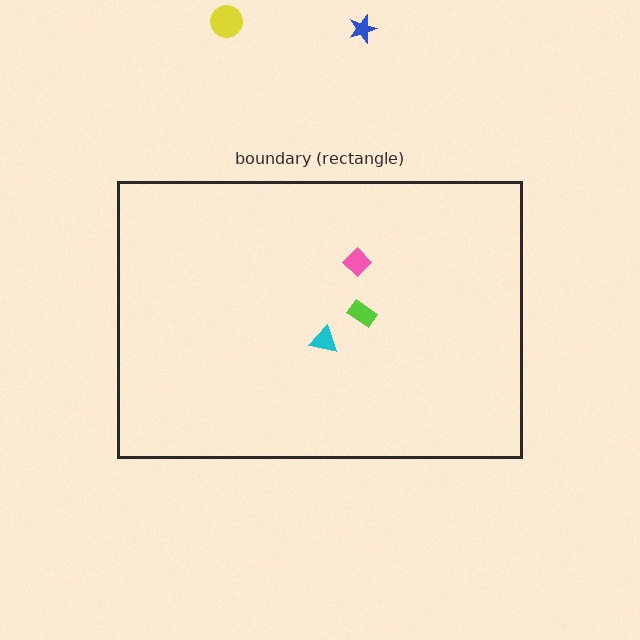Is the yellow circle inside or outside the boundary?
Outside.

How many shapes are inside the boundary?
3 inside, 2 outside.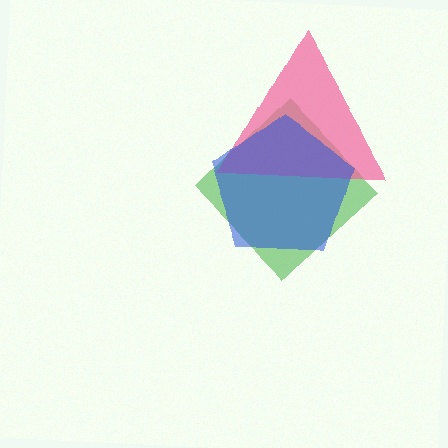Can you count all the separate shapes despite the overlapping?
Yes, there are 3 separate shapes.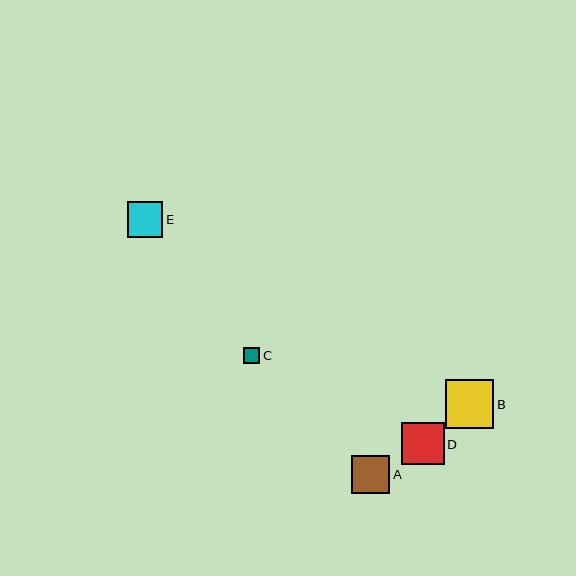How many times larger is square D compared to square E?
Square D is approximately 1.2 times the size of square E.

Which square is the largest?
Square B is the largest with a size of approximately 48 pixels.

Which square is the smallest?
Square C is the smallest with a size of approximately 16 pixels.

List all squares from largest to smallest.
From largest to smallest: B, D, A, E, C.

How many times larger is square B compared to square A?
Square B is approximately 1.3 times the size of square A.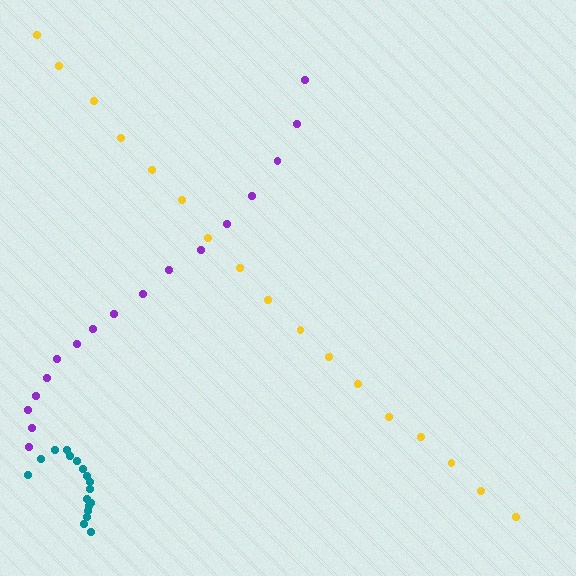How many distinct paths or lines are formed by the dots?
There are 3 distinct paths.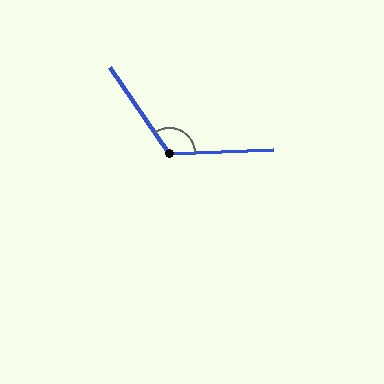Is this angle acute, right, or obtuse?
It is obtuse.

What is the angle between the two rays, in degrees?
Approximately 123 degrees.